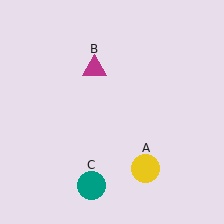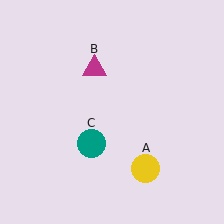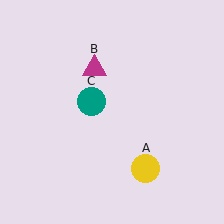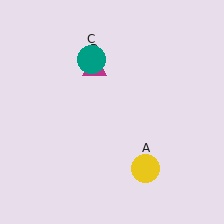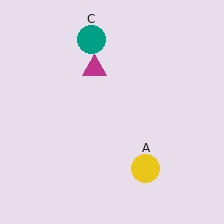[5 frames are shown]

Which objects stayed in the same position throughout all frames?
Yellow circle (object A) and magenta triangle (object B) remained stationary.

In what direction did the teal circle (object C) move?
The teal circle (object C) moved up.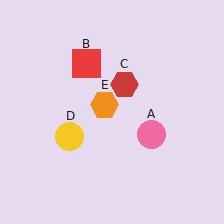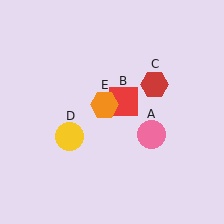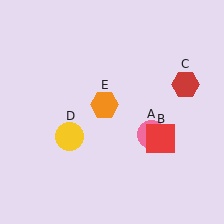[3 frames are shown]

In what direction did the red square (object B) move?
The red square (object B) moved down and to the right.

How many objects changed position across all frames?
2 objects changed position: red square (object B), red hexagon (object C).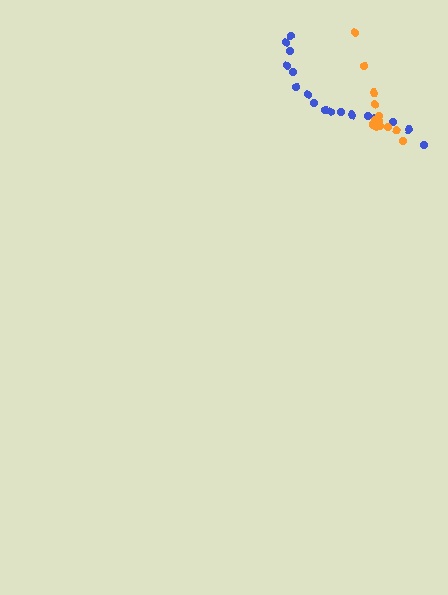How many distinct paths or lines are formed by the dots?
There are 2 distinct paths.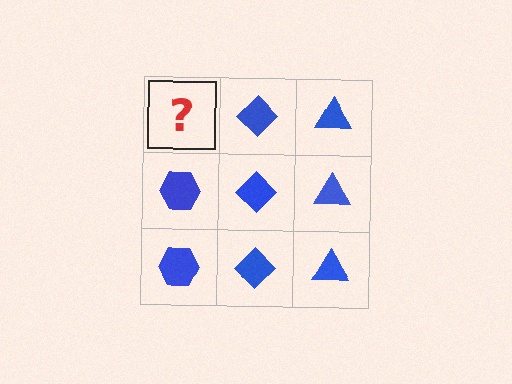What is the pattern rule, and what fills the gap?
The rule is that each column has a consistent shape. The gap should be filled with a blue hexagon.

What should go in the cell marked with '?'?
The missing cell should contain a blue hexagon.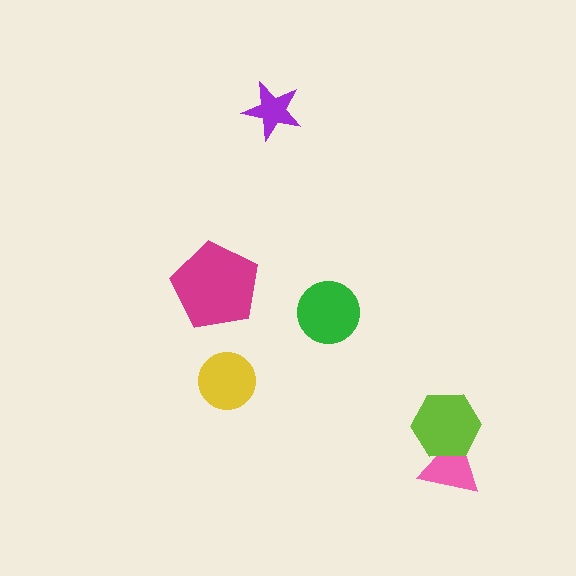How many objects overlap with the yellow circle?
0 objects overlap with the yellow circle.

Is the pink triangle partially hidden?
Yes, it is partially covered by another shape.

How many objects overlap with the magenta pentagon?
0 objects overlap with the magenta pentagon.